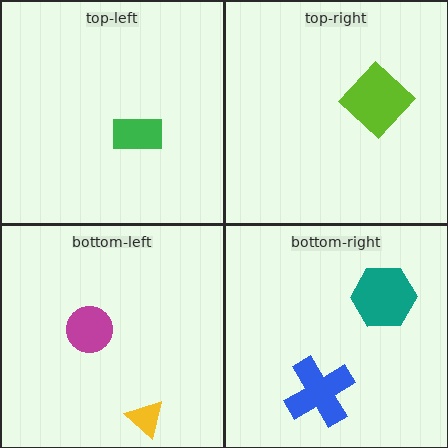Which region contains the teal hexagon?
The bottom-right region.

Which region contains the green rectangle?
The top-left region.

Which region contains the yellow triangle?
The bottom-left region.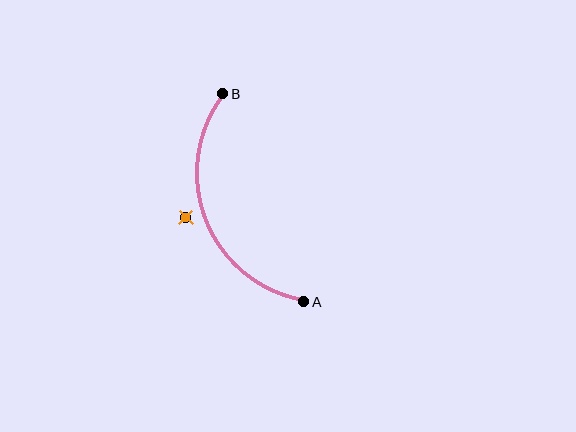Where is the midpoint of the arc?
The arc midpoint is the point on the curve farthest from the straight line joining A and B. It sits to the left of that line.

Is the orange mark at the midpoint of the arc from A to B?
No — the orange mark does not lie on the arc at all. It sits slightly outside the curve.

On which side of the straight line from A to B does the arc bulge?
The arc bulges to the left of the straight line connecting A and B.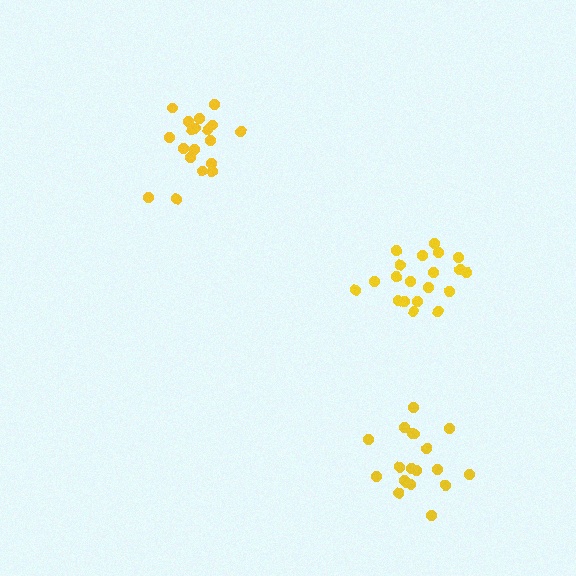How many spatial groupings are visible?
There are 3 spatial groupings.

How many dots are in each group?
Group 1: 19 dots, Group 2: 20 dots, Group 3: 19 dots (58 total).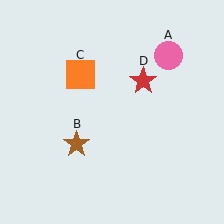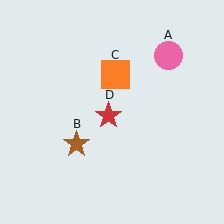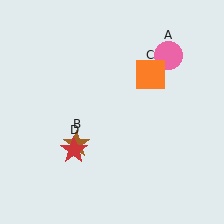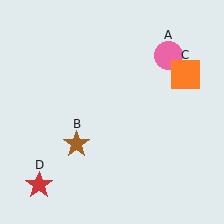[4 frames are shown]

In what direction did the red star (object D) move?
The red star (object D) moved down and to the left.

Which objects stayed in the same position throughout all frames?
Pink circle (object A) and brown star (object B) remained stationary.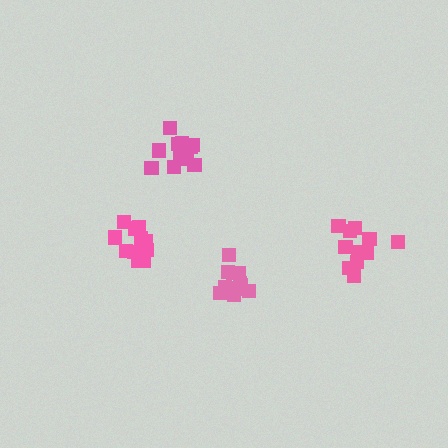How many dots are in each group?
Group 1: 11 dots, Group 2: 14 dots, Group 3: 11 dots, Group 4: 11 dots (47 total).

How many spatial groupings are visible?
There are 4 spatial groupings.